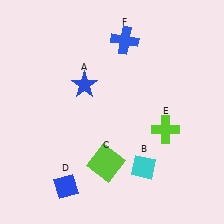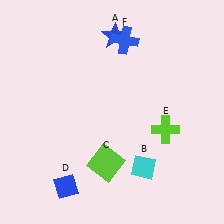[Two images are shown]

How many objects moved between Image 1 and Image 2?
1 object moved between the two images.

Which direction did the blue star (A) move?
The blue star (A) moved up.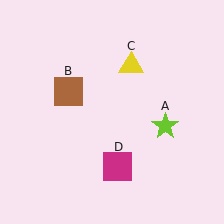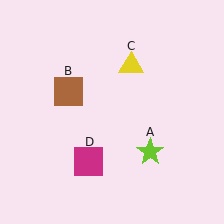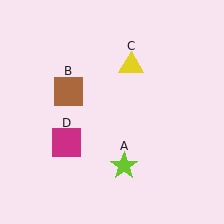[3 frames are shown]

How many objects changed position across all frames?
2 objects changed position: lime star (object A), magenta square (object D).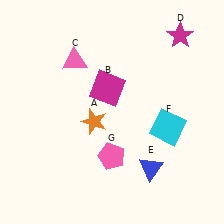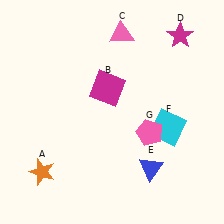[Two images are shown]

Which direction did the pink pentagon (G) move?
The pink pentagon (G) moved right.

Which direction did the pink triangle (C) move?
The pink triangle (C) moved right.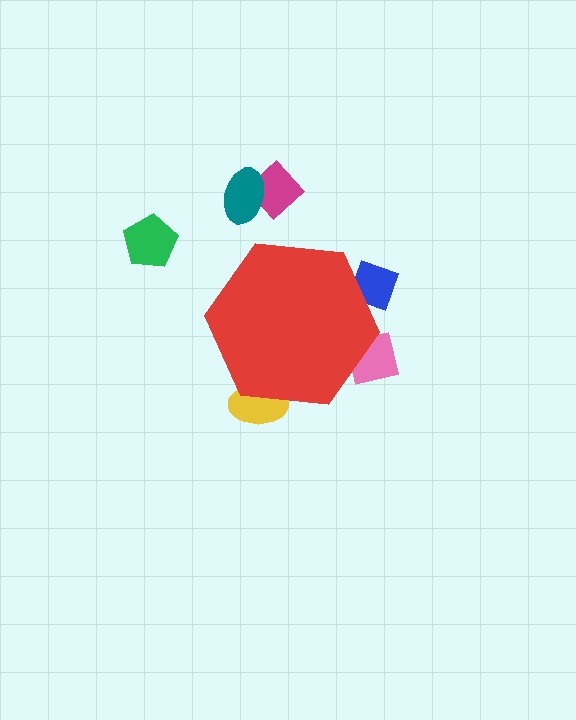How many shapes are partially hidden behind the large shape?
3 shapes are partially hidden.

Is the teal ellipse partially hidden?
No, the teal ellipse is fully visible.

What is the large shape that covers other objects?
A red hexagon.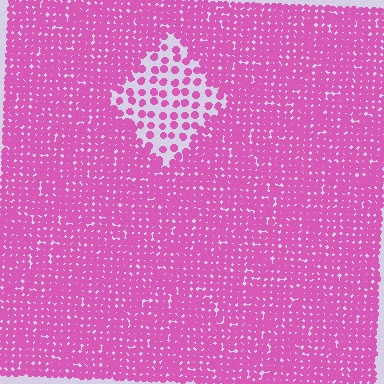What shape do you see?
I see a diamond.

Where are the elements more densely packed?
The elements are more densely packed outside the diamond boundary.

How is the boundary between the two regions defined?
The boundary is defined by a change in element density (approximately 2.7x ratio). All elements are the same color, size, and shape.